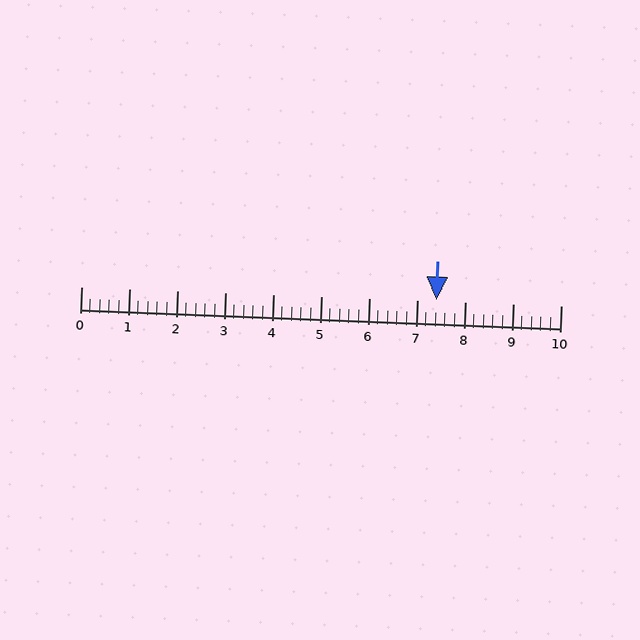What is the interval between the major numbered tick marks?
The major tick marks are spaced 1 units apart.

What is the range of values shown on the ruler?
The ruler shows values from 0 to 10.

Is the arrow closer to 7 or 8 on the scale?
The arrow is closer to 7.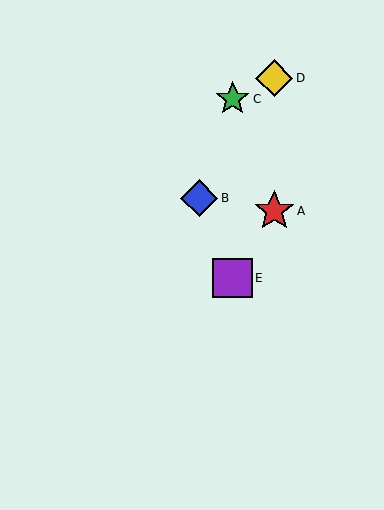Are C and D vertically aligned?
No, C is at x≈233 and D is at x≈274.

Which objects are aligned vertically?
Objects C, E are aligned vertically.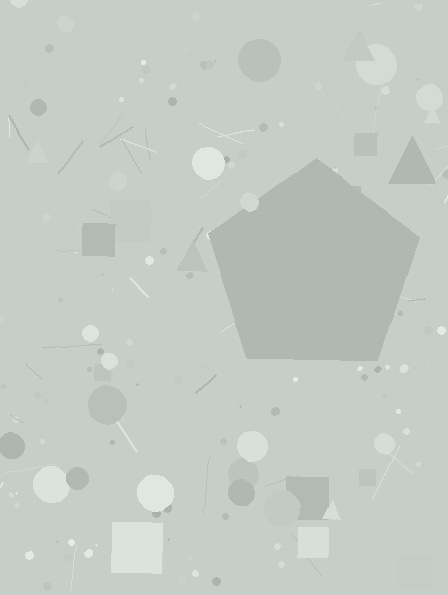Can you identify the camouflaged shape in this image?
The camouflaged shape is a pentagon.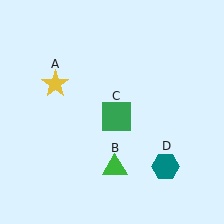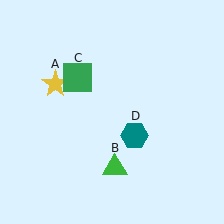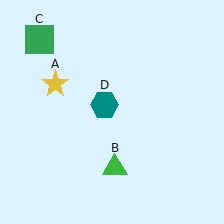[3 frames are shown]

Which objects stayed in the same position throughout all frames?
Yellow star (object A) and green triangle (object B) remained stationary.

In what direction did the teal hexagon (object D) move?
The teal hexagon (object D) moved up and to the left.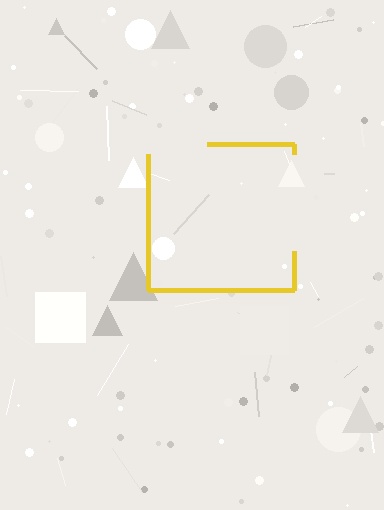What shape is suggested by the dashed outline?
The dashed outline suggests a square.